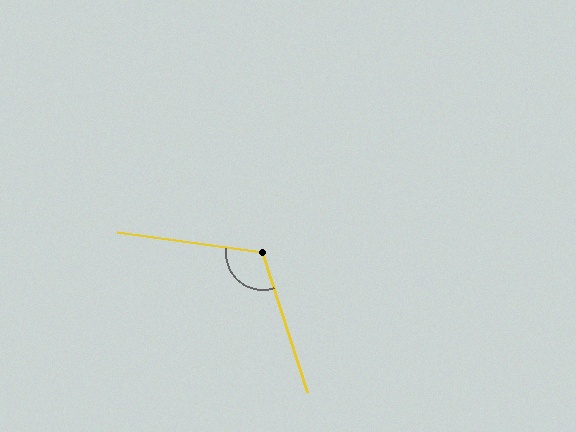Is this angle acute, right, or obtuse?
It is obtuse.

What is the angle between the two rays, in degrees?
Approximately 116 degrees.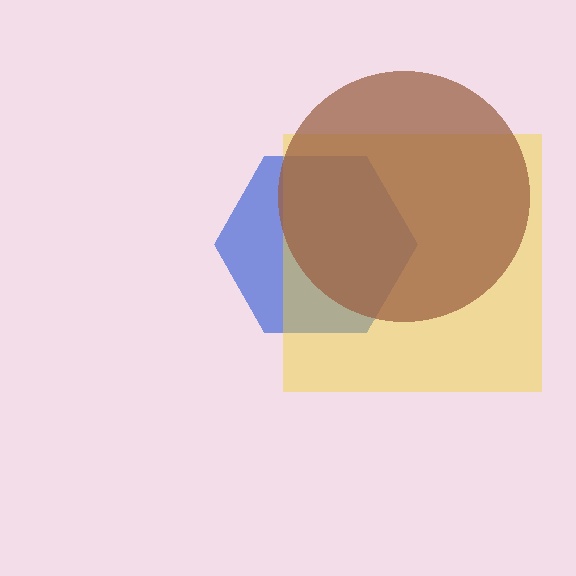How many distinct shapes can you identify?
There are 3 distinct shapes: a blue hexagon, a yellow square, a brown circle.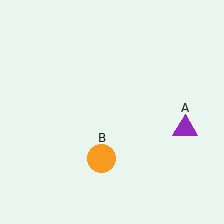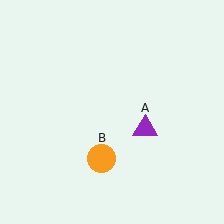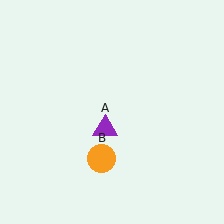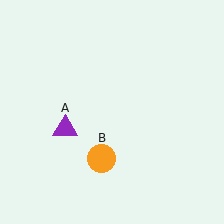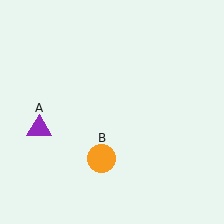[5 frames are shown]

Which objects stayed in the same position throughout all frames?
Orange circle (object B) remained stationary.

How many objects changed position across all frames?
1 object changed position: purple triangle (object A).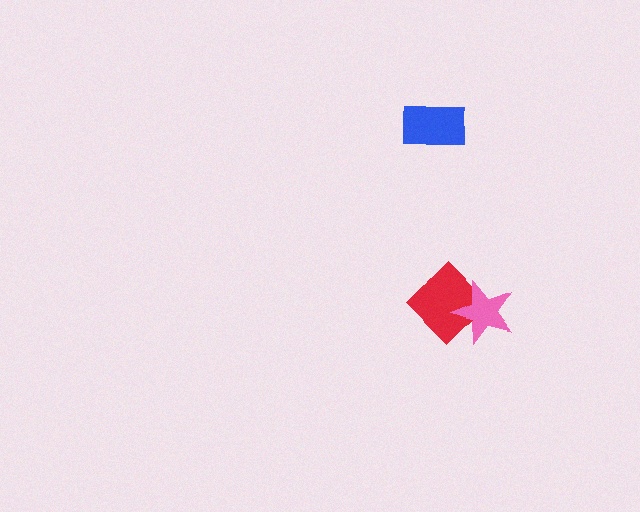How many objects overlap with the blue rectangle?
0 objects overlap with the blue rectangle.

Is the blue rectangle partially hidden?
No, no other shape covers it.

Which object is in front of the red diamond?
The pink star is in front of the red diamond.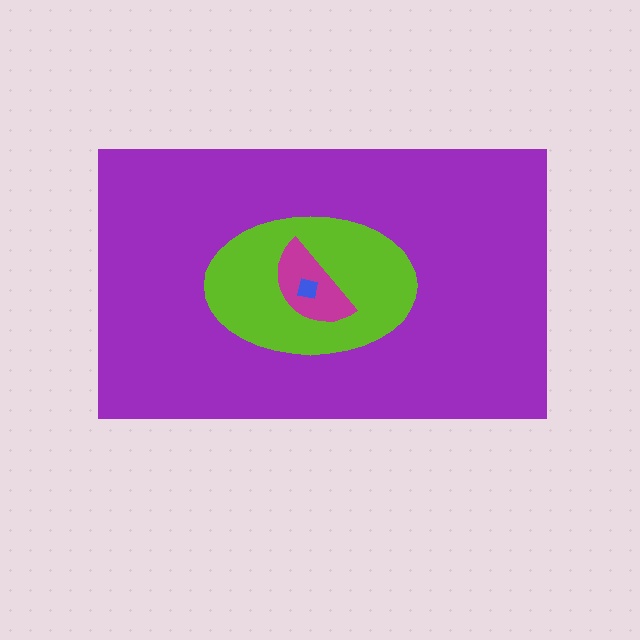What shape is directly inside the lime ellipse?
The magenta semicircle.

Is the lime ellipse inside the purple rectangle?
Yes.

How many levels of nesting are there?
4.